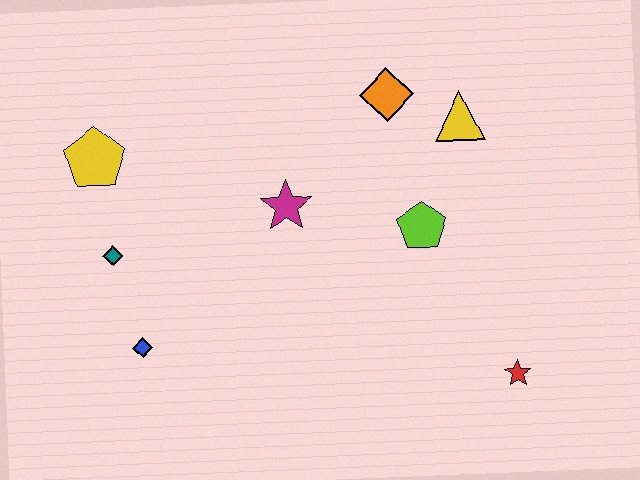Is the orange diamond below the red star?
No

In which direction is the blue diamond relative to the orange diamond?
The blue diamond is to the left of the orange diamond.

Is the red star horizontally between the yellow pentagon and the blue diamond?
No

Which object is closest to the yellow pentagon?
The teal diamond is closest to the yellow pentagon.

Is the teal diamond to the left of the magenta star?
Yes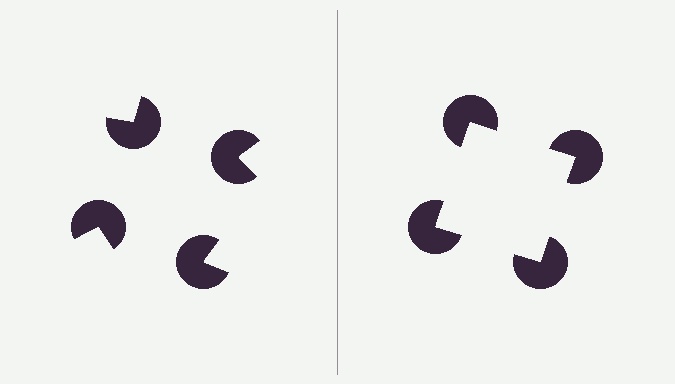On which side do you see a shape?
An illusory square appears on the right side. On the left side the wedge cuts are rotated, so no coherent shape forms.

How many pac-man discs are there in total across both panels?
8 — 4 on each side.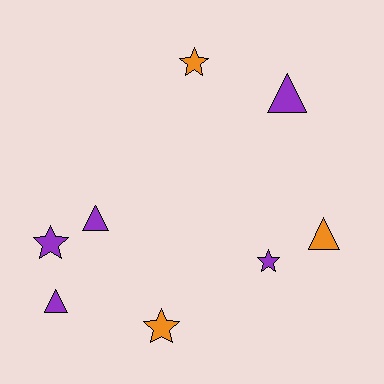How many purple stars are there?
There are 2 purple stars.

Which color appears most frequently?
Purple, with 5 objects.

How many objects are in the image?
There are 8 objects.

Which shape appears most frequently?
Star, with 4 objects.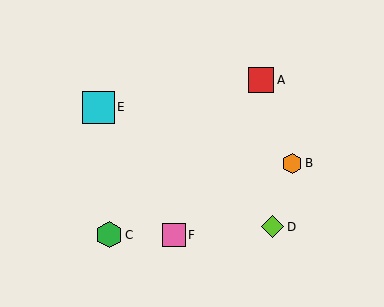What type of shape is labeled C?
Shape C is a green hexagon.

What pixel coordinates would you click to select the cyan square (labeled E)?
Click at (98, 107) to select the cyan square E.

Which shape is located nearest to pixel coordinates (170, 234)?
The pink square (labeled F) at (174, 235) is nearest to that location.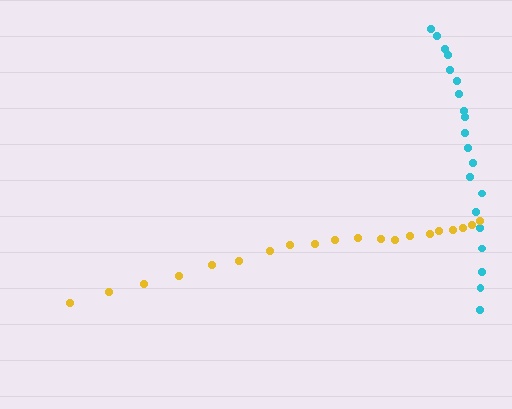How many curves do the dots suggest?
There are 2 distinct paths.